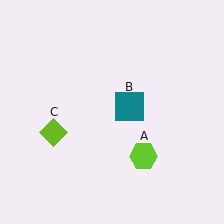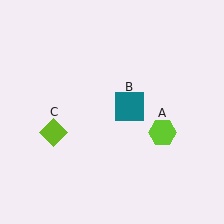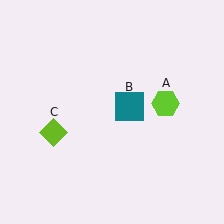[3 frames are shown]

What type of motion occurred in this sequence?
The lime hexagon (object A) rotated counterclockwise around the center of the scene.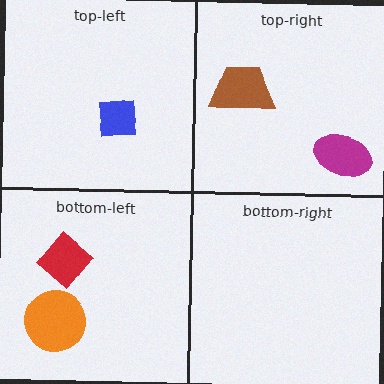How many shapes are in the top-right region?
2.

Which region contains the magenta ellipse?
The top-right region.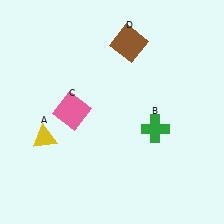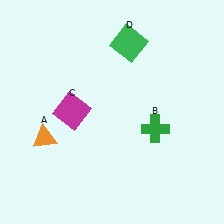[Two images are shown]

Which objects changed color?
A changed from yellow to orange. C changed from pink to magenta. D changed from brown to green.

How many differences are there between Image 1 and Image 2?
There are 3 differences between the two images.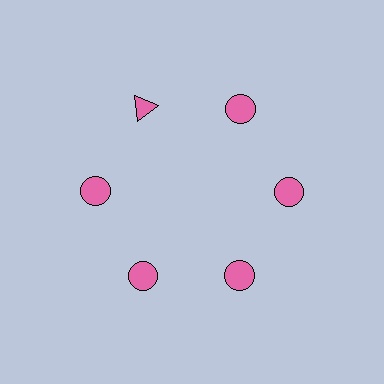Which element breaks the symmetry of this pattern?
The pink triangle at roughly the 11 o'clock position breaks the symmetry. All other shapes are pink circles.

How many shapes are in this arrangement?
There are 6 shapes arranged in a ring pattern.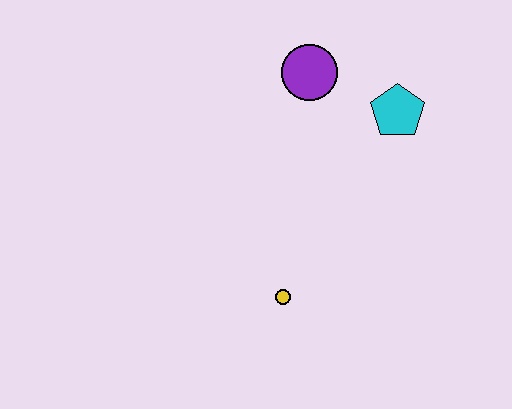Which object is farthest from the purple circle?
The yellow circle is farthest from the purple circle.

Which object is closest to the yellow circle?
The cyan pentagon is closest to the yellow circle.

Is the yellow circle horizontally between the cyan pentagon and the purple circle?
No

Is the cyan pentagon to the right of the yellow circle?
Yes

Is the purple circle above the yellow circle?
Yes